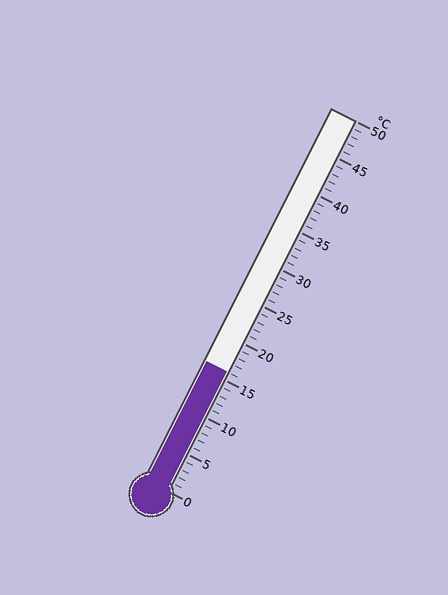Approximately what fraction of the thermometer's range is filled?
The thermometer is filled to approximately 30% of its range.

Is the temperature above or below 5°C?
The temperature is above 5°C.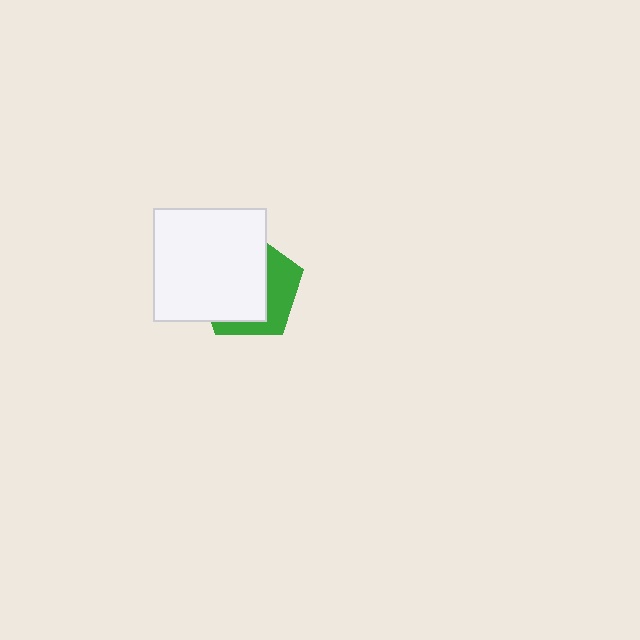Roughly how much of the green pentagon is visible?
A small part of it is visible (roughly 37%).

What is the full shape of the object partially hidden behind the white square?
The partially hidden object is a green pentagon.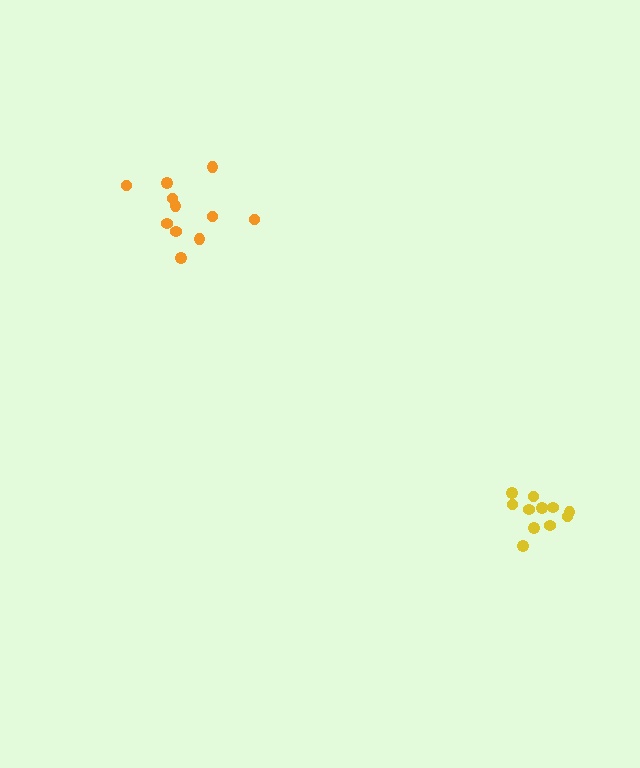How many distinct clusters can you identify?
There are 2 distinct clusters.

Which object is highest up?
The orange cluster is topmost.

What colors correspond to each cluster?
The clusters are colored: yellow, orange.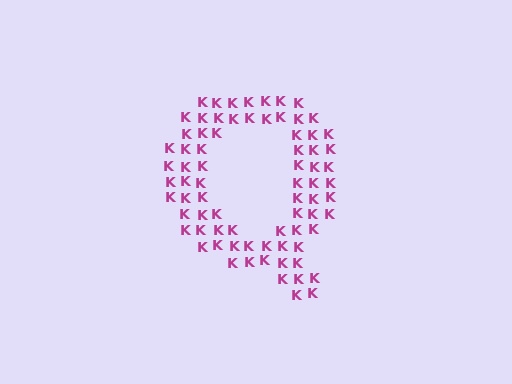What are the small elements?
The small elements are letter K's.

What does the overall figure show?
The overall figure shows the letter Q.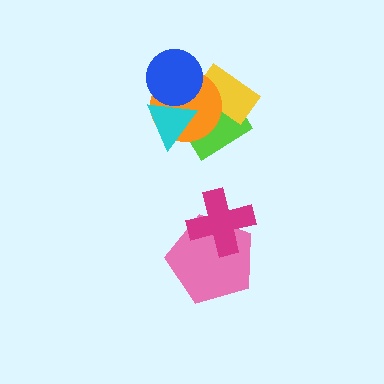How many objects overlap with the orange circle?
4 objects overlap with the orange circle.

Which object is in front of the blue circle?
The cyan triangle is in front of the blue circle.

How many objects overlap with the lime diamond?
4 objects overlap with the lime diamond.